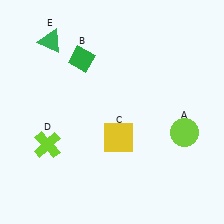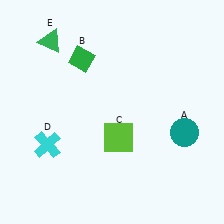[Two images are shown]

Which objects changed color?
A changed from lime to teal. C changed from yellow to lime. D changed from lime to cyan.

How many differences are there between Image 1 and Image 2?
There are 3 differences between the two images.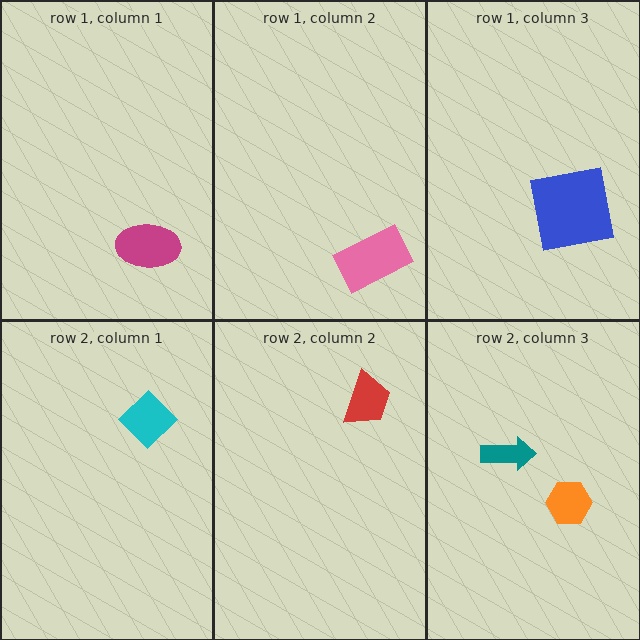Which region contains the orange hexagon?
The row 2, column 3 region.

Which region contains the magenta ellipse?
The row 1, column 1 region.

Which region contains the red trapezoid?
The row 2, column 2 region.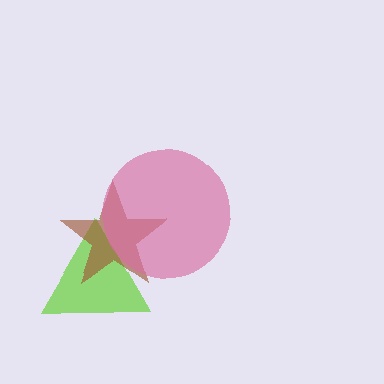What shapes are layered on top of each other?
The layered shapes are: a lime triangle, a brown star, a pink circle.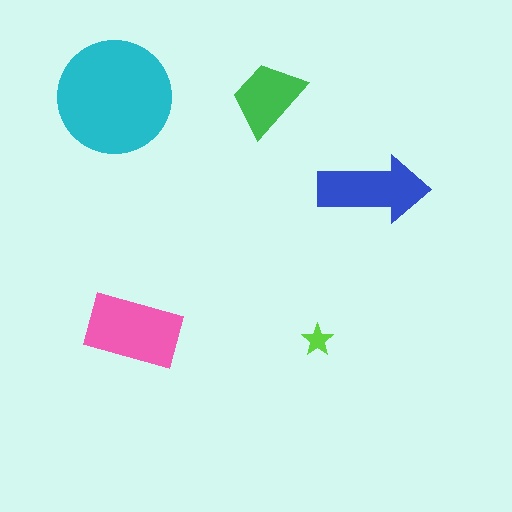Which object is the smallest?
The lime star.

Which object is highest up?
The green trapezoid is topmost.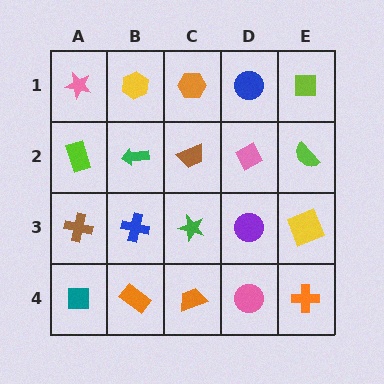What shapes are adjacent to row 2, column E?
A lime square (row 1, column E), a yellow square (row 3, column E), a pink diamond (row 2, column D).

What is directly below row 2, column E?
A yellow square.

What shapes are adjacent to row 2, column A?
A pink star (row 1, column A), a brown cross (row 3, column A), a green arrow (row 2, column B).